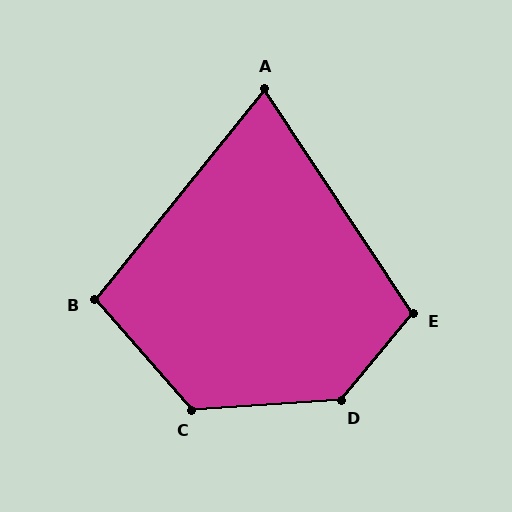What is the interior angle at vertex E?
Approximately 107 degrees (obtuse).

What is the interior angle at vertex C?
Approximately 127 degrees (obtuse).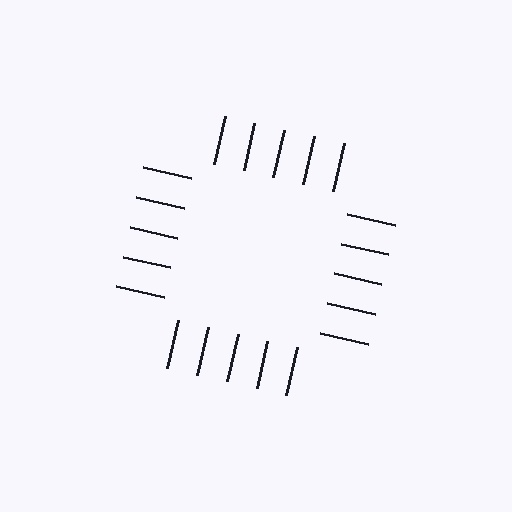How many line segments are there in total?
20 — 5 along each of the 4 edges.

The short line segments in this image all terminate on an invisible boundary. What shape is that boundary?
An illusory square — the line segments terminate on its edges but no continuous stroke is drawn.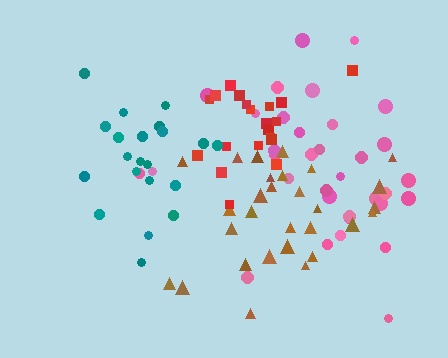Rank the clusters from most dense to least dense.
red, teal, brown, pink.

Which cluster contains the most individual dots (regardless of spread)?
Pink (34).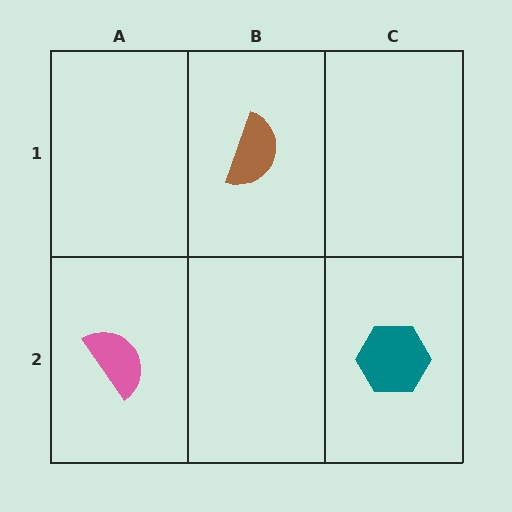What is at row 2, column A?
A pink semicircle.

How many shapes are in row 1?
1 shape.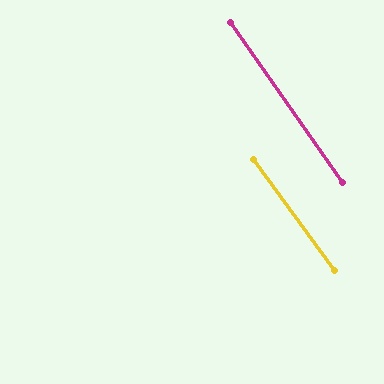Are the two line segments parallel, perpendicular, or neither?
Parallel — their directions differ by only 1.2°.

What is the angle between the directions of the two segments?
Approximately 1 degree.